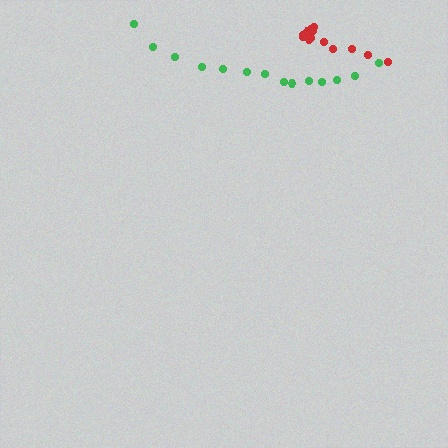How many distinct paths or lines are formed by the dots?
There are 2 distinct paths.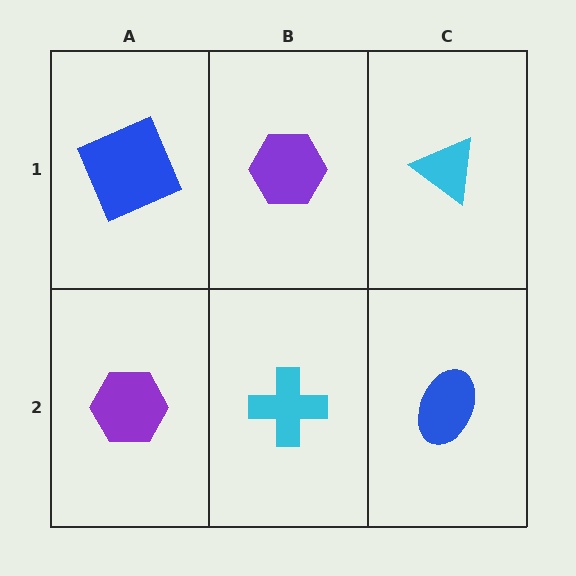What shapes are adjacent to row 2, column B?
A purple hexagon (row 1, column B), a purple hexagon (row 2, column A), a blue ellipse (row 2, column C).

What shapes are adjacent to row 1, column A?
A purple hexagon (row 2, column A), a purple hexagon (row 1, column B).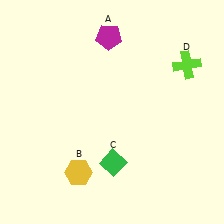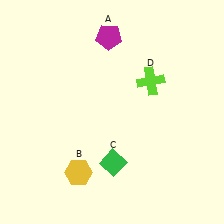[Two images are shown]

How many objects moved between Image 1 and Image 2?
1 object moved between the two images.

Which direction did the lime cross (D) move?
The lime cross (D) moved left.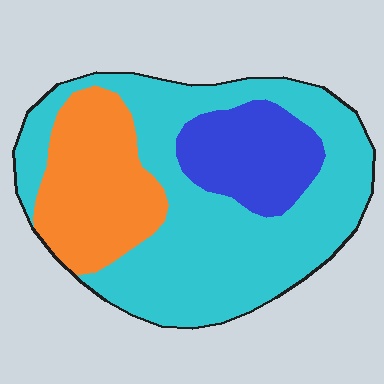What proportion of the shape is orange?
Orange covers 24% of the shape.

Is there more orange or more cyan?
Cyan.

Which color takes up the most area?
Cyan, at roughly 60%.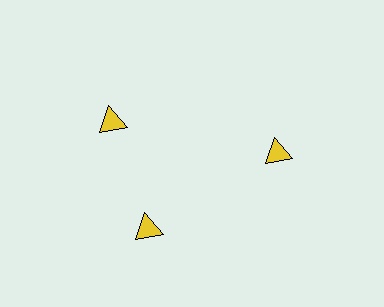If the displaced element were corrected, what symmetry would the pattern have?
It would have 3-fold rotational symmetry — the pattern would map onto itself every 120 degrees.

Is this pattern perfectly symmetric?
No. The 3 yellow triangles are arranged in a ring, but one element near the 11 o'clock position is rotated out of alignment along the ring, breaking the 3-fold rotational symmetry.